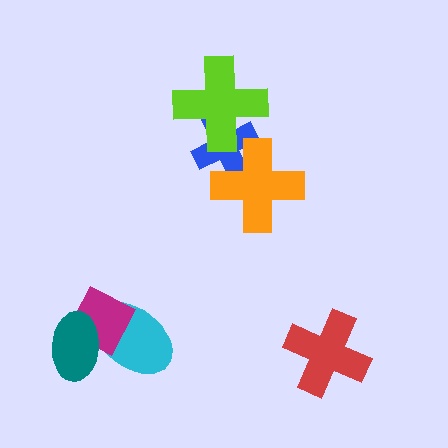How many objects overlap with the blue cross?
2 objects overlap with the blue cross.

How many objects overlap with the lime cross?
1 object overlaps with the lime cross.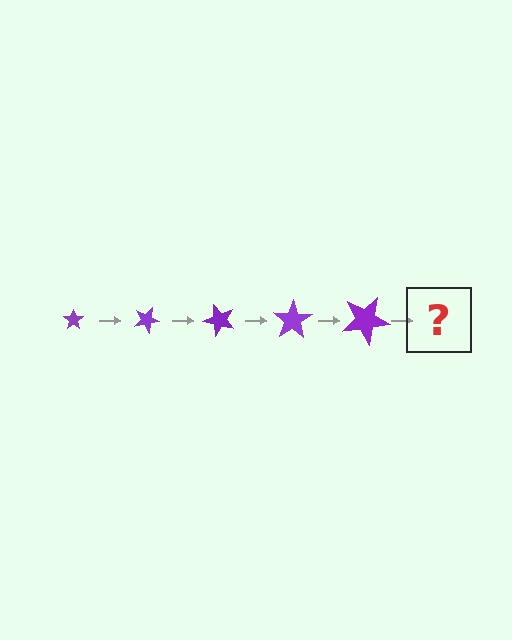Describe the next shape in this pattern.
It should be a star, larger than the previous one and rotated 125 degrees from the start.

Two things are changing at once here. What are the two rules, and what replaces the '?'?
The two rules are that the star grows larger each step and it rotates 25 degrees each step. The '?' should be a star, larger than the previous one and rotated 125 degrees from the start.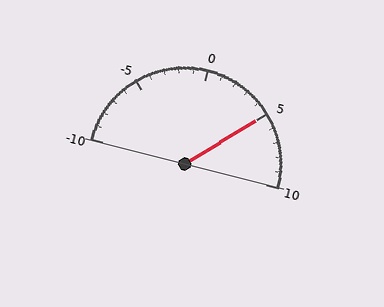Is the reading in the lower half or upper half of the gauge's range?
The reading is in the upper half of the range (-10 to 10).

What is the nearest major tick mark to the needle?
The nearest major tick mark is 5.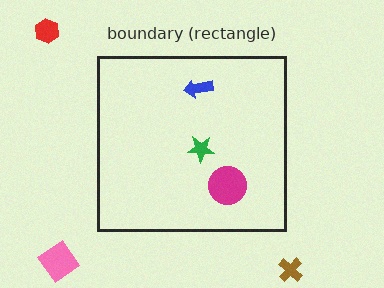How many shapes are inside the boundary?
3 inside, 3 outside.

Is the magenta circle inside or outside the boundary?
Inside.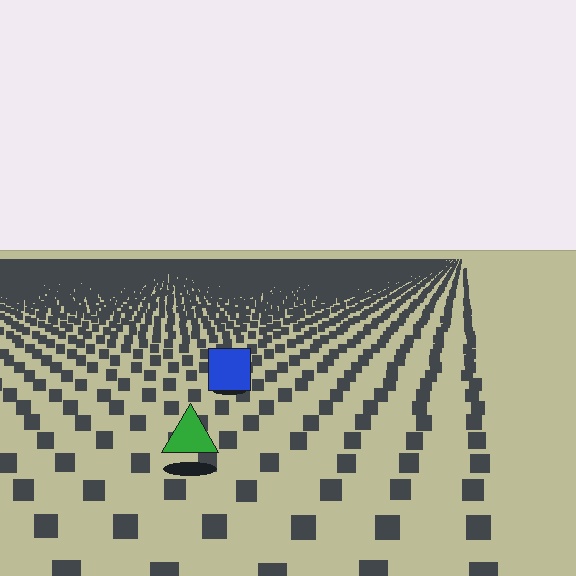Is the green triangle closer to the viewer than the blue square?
Yes. The green triangle is closer — you can tell from the texture gradient: the ground texture is coarser near it.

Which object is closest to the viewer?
The green triangle is closest. The texture marks near it are larger and more spread out.